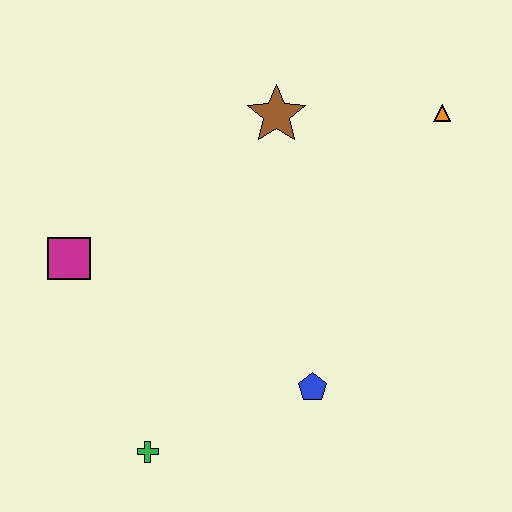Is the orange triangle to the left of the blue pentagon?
No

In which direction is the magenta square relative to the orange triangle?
The magenta square is to the left of the orange triangle.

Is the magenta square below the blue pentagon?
No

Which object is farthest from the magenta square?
The orange triangle is farthest from the magenta square.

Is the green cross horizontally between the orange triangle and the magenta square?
Yes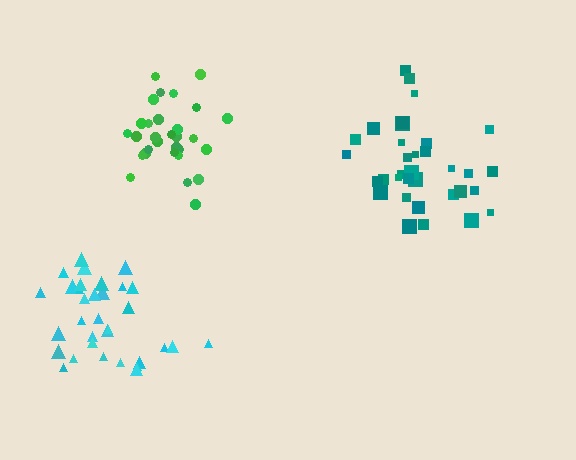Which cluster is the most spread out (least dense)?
Cyan.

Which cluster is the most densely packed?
Green.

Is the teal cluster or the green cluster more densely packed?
Green.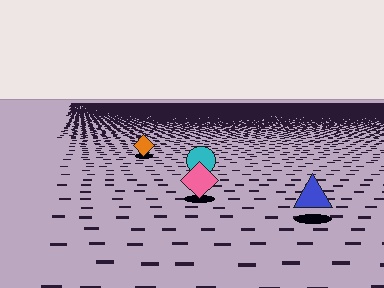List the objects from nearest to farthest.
From nearest to farthest: the blue triangle, the pink diamond, the cyan circle, the orange diamond.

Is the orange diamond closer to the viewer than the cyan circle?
No. The cyan circle is closer — you can tell from the texture gradient: the ground texture is coarser near it.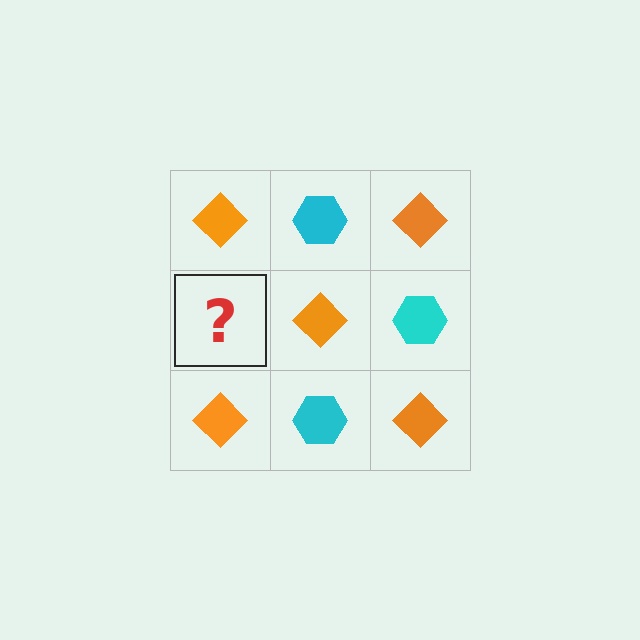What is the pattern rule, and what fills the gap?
The rule is that it alternates orange diamond and cyan hexagon in a checkerboard pattern. The gap should be filled with a cyan hexagon.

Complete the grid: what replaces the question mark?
The question mark should be replaced with a cyan hexagon.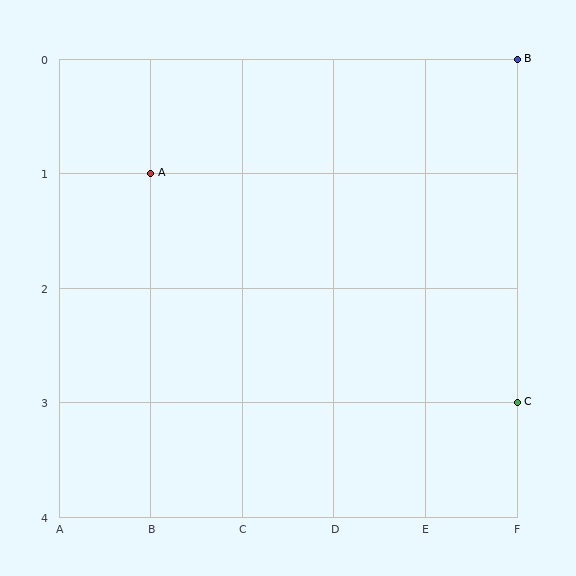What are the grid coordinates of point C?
Point C is at grid coordinates (F, 3).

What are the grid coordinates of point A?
Point A is at grid coordinates (B, 1).